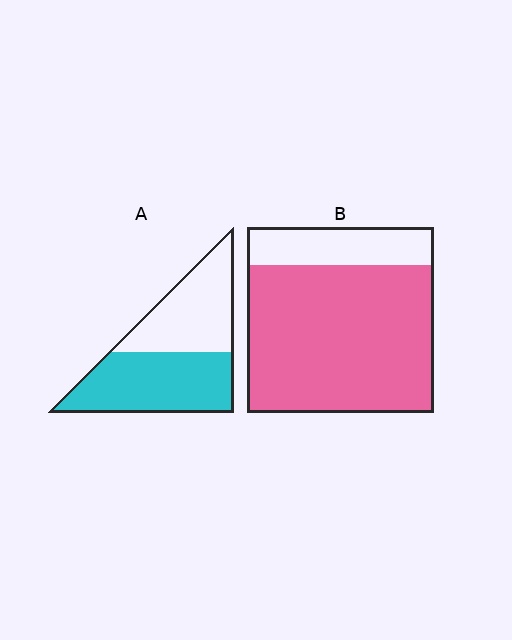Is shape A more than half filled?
Yes.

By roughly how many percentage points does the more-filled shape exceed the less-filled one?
By roughly 25 percentage points (B over A).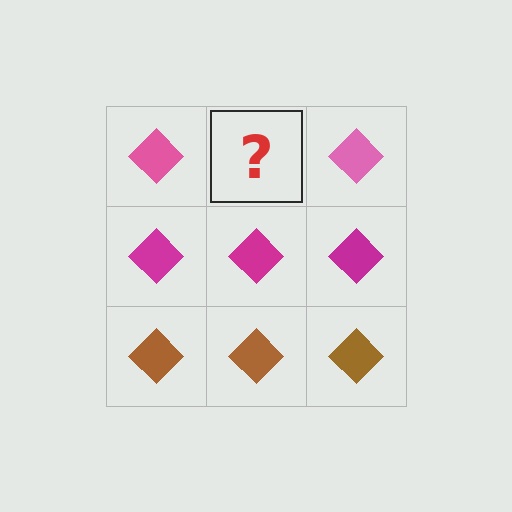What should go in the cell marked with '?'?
The missing cell should contain a pink diamond.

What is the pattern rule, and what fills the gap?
The rule is that each row has a consistent color. The gap should be filled with a pink diamond.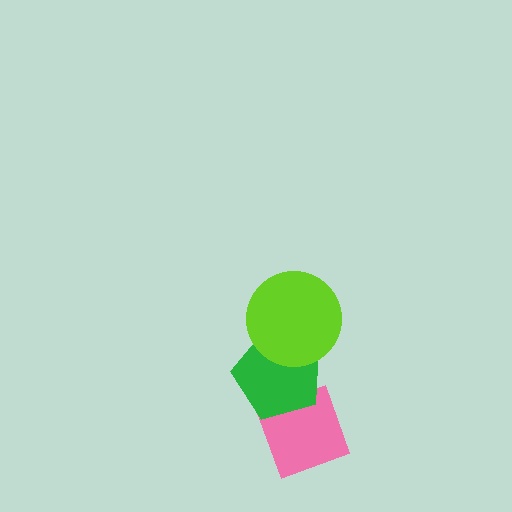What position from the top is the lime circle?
The lime circle is 1st from the top.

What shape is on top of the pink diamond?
The green pentagon is on top of the pink diamond.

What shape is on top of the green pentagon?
The lime circle is on top of the green pentagon.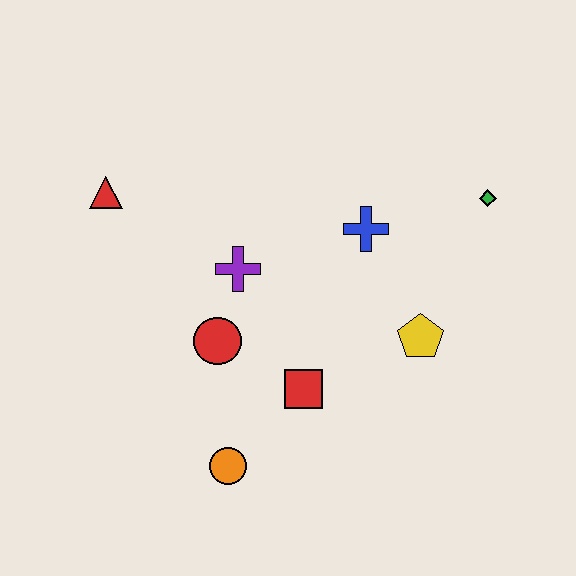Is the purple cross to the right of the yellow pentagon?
No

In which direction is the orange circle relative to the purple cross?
The orange circle is below the purple cross.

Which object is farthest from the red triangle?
The green diamond is farthest from the red triangle.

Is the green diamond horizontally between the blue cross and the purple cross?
No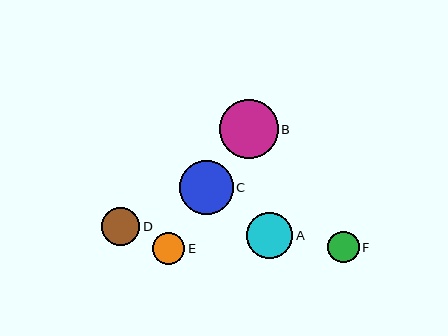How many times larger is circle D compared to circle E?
Circle D is approximately 1.2 times the size of circle E.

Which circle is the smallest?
Circle F is the smallest with a size of approximately 32 pixels.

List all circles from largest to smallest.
From largest to smallest: B, C, A, D, E, F.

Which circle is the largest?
Circle B is the largest with a size of approximately 59 pixels.